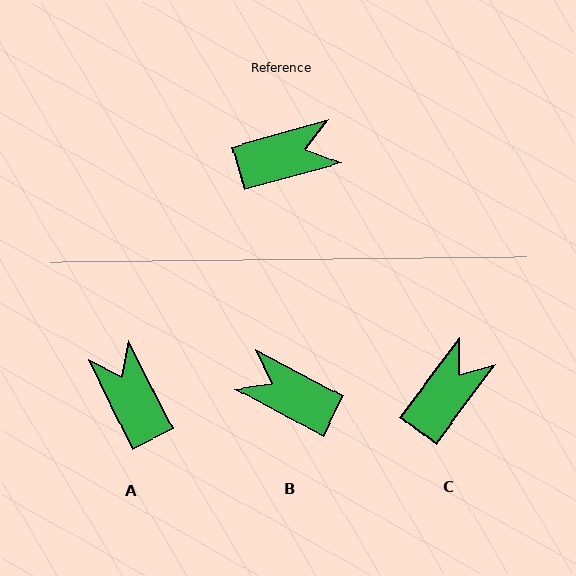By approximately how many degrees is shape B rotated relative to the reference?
Approximately 136 degrees counter-clockwise.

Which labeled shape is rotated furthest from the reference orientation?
B, about 136 degrees away.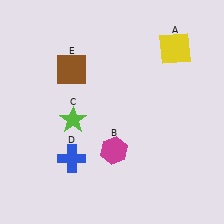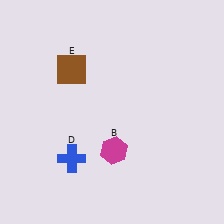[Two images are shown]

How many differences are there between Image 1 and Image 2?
There are 2 differences between the two images.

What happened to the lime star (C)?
The lime star (C) was removed in Image 2. It was in the bottom-left area of Image 1.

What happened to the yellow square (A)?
The yellow square (A) was removed in Image 2. It was in the top-right area of Image 1.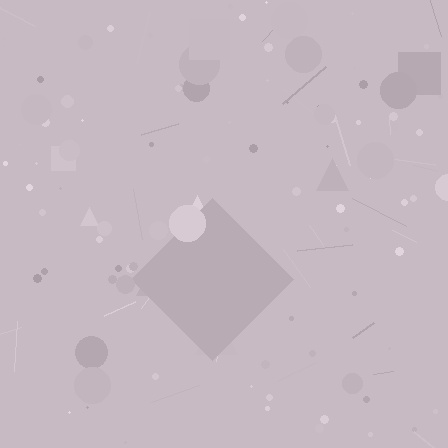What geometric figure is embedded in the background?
A diamond is embedded in the background.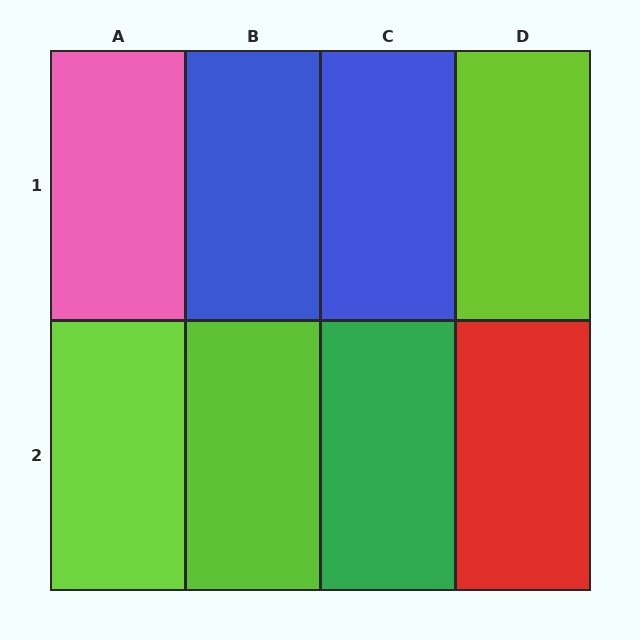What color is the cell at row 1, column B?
Blue.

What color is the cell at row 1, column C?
Blue.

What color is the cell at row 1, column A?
Pink.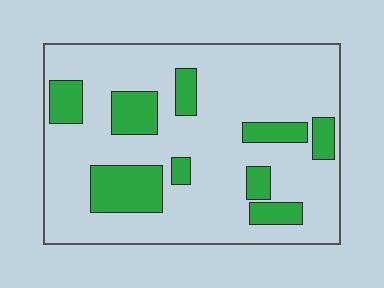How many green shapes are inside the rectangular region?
9.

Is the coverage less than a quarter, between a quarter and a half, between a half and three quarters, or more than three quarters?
Less than a quarter.